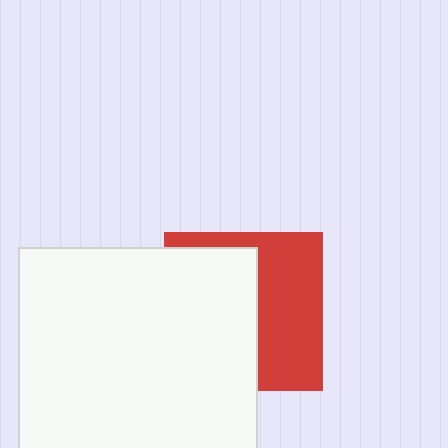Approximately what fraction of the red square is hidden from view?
Roughly 53% of the red square is hidden behind the white square.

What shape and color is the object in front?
The object in front is a white square.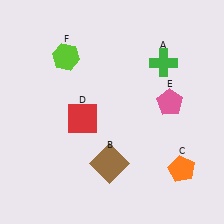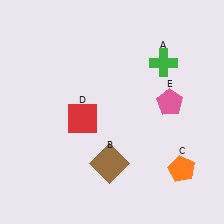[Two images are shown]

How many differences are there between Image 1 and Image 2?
There is 1 difference between the two images.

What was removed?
The lime hexagon (F) was removed in Image 2.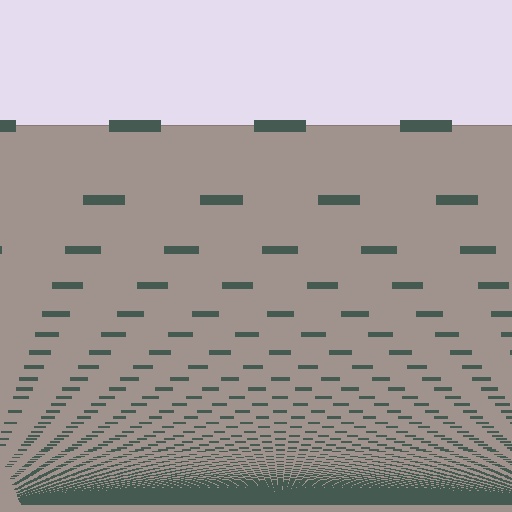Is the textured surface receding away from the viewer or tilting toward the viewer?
The surface appears to tilt toward the viewer. Texture elements get larger and sparser toward the top.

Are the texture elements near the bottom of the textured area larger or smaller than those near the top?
Smaller. The gradient is inverted — elements near the bottom are smaller and denser.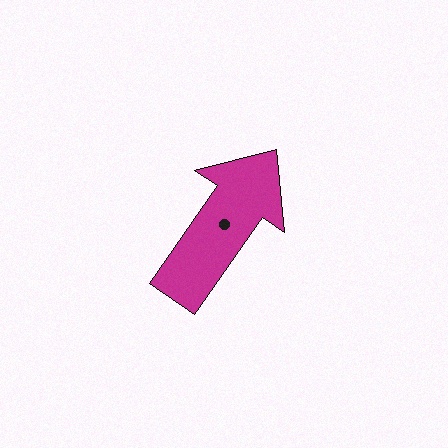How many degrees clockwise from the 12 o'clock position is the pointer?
Approximately 35 degrees.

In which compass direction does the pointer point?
Northeast.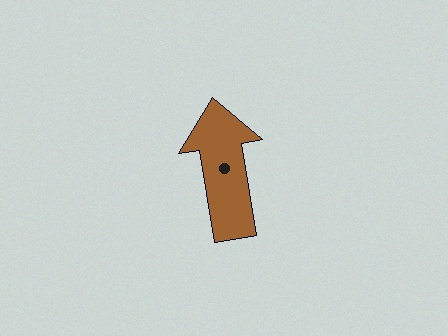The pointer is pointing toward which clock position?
Roughly 12 o'clock.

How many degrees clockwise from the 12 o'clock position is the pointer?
Approximately 351 degrees.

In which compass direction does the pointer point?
North.